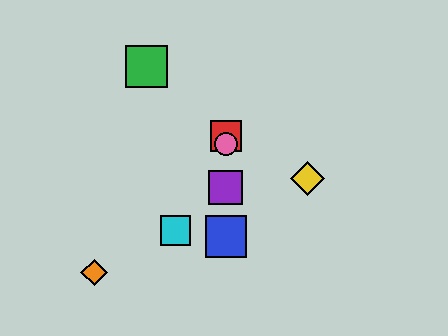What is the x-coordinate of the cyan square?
The cyan square is at x≈176.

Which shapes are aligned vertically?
The red square, the blue square, the purple square, the pink circle are aligned vertically.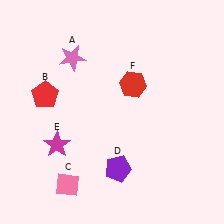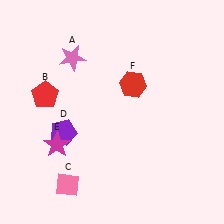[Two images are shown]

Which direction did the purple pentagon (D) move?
The purple pentagon (D) moved left.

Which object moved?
The purple pentagon (D) moved left.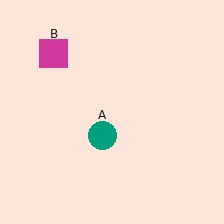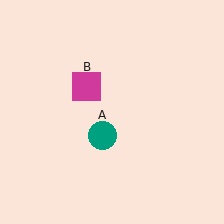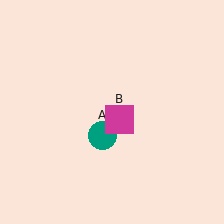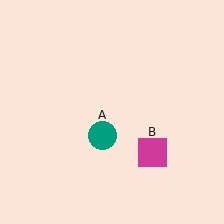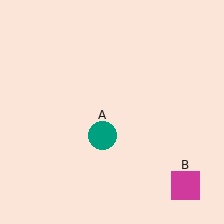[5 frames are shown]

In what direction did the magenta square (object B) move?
The magenta square (object B) moved down and to the right.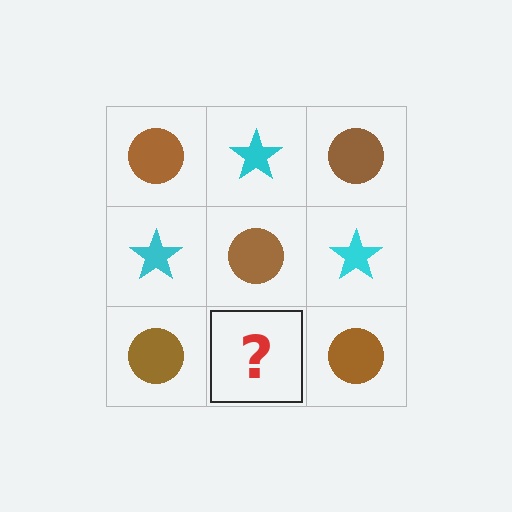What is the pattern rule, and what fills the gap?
The rule is that it alternates brown circle and cyan star in a checkerboard pattern. The gap should be filled with a cyan star.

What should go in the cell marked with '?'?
The missing cell should contain a cyan star.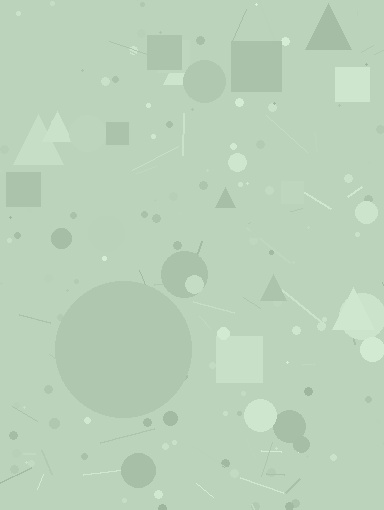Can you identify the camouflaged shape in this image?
The camouflaged shape is a circle.